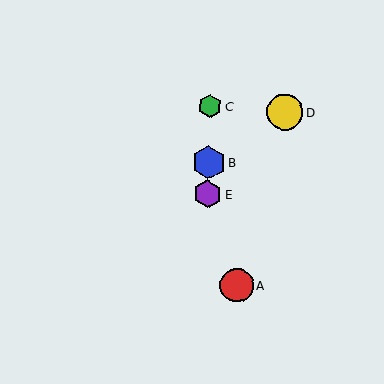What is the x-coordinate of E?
Object E is at x≈208.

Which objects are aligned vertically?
Objects B, C, E are aligned vertically.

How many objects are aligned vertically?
3 objects (B, C, E) are aligned vertically.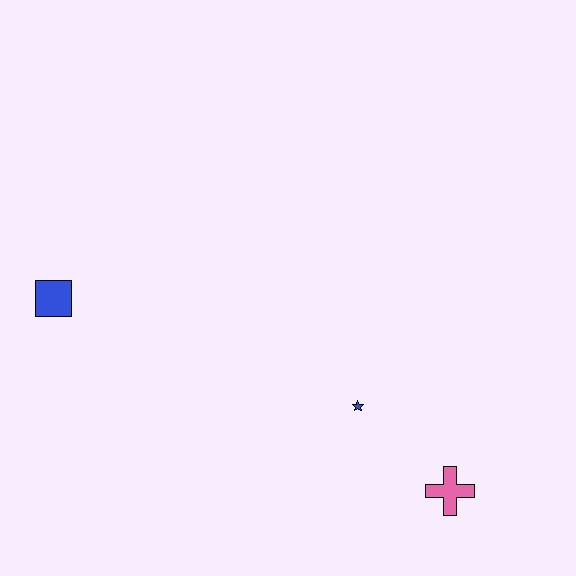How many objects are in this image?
There are 3 objects.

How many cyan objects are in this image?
There are no cyan objects.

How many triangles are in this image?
There are no triangles.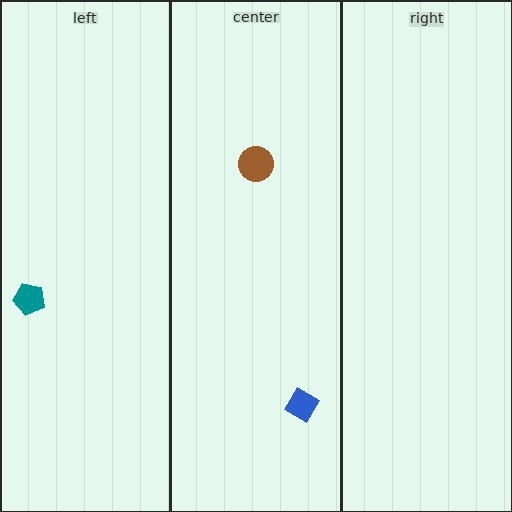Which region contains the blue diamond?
The center region.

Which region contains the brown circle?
The center region.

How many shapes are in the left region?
1.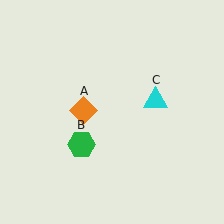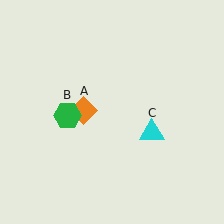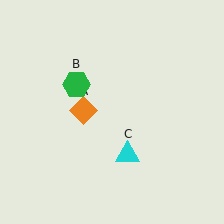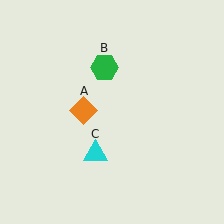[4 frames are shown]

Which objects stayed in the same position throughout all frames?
Orange diamond (object A) remained stationary.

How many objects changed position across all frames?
2 objects changed position: green hexagon (object B), cyan triangle (object C).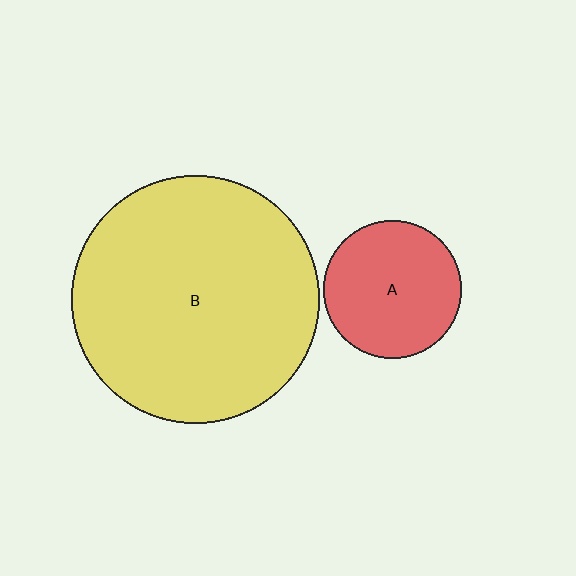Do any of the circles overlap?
No, none of the circles overlap.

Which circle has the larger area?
Circle B (yellow).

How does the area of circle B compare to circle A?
Approximately 3.3 times.